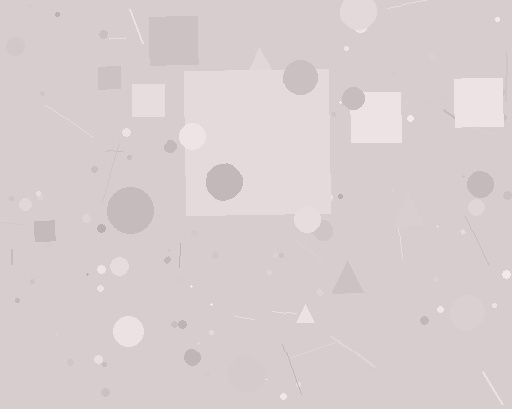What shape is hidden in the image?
A square is hidden in the image.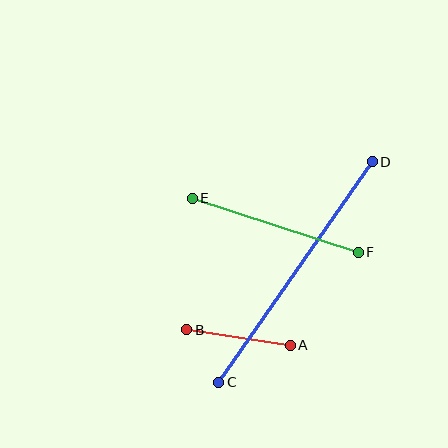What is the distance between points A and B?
The distance is approximately 105 pixels.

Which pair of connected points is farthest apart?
Points C and D are farthest apart.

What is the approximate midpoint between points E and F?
The midpoint is at approximately (275, 225) pixels.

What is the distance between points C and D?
The distance is approximately 269 pixels.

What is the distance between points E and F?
The distance is approximately 175 pixels.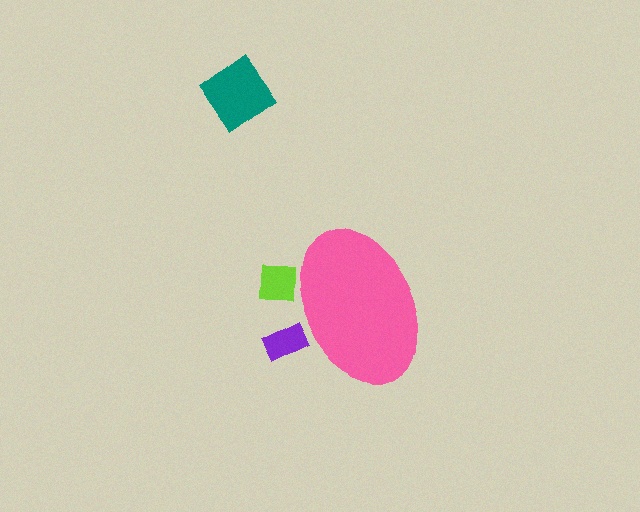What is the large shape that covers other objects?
A pink ellipse.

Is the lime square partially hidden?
Yes, the lime square is partially hidden behind the pink ellipse.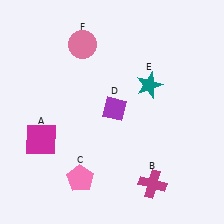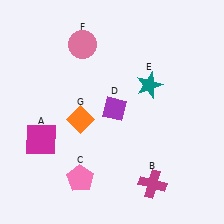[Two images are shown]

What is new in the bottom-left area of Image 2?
An orange diamond (G) was added in the bottom-left area of Image 2.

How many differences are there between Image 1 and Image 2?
There is 1 difference between the two images.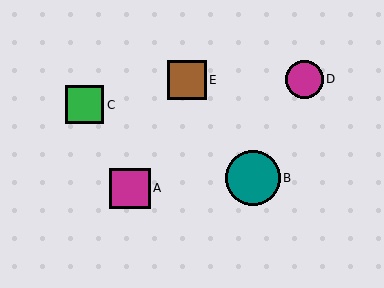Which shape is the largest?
The teal circle (labeled B) is the largest.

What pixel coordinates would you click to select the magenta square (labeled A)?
Click at (130, 188) to select the magenta square A.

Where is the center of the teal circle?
The center of the teal circle is at (253, 178).